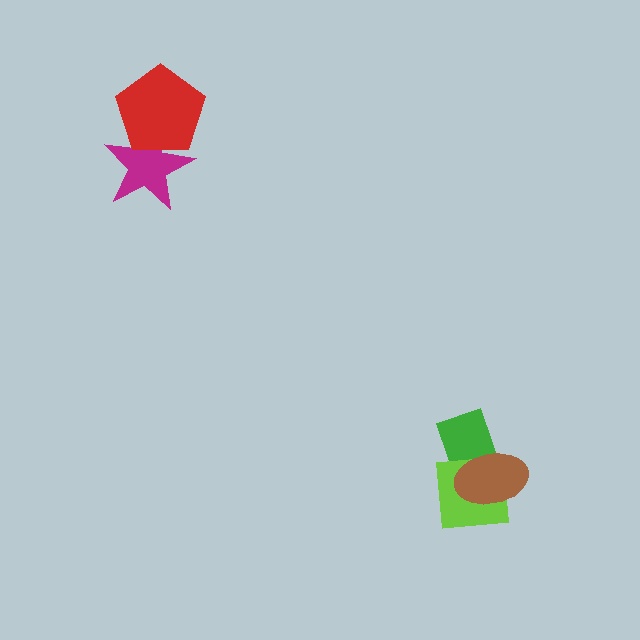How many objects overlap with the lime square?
2 objects overlap with the lime square.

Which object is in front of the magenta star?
The red pentagon is in front of the magenta star.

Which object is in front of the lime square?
The brown ellipse is in front of the lime square.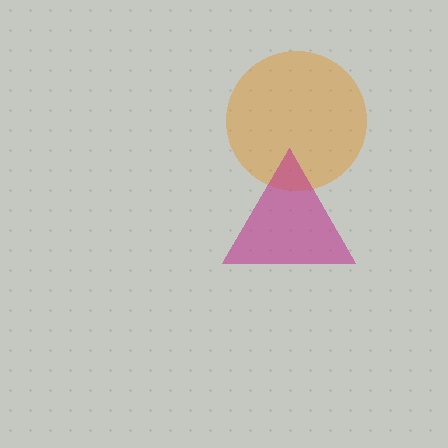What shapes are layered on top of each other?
The layered shapes are: an orange circle, a magenta triangle.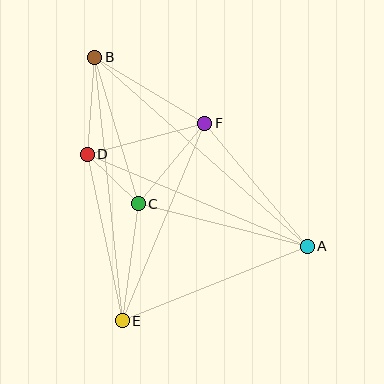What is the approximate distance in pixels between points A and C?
The distance between A and C is approximately 174 pixels.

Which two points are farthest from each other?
Points A and B are farthest from each other.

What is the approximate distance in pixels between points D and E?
The distance between D and E is approximately 170 pixels.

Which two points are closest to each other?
Points C and D are closest to each other.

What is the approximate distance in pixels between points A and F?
The distance between A and F is approximately 160 pixels.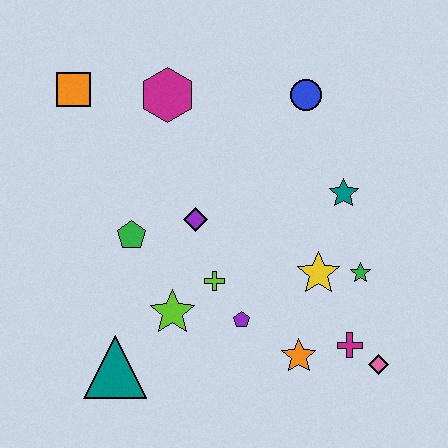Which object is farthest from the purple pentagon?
The orange square is farthest from the purple pentagon.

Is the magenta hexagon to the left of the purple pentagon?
Yes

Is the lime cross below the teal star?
Yes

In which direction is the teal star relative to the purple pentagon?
The teal star is above the purple pentagon.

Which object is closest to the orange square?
The magenta hexagon is closest to the orange square.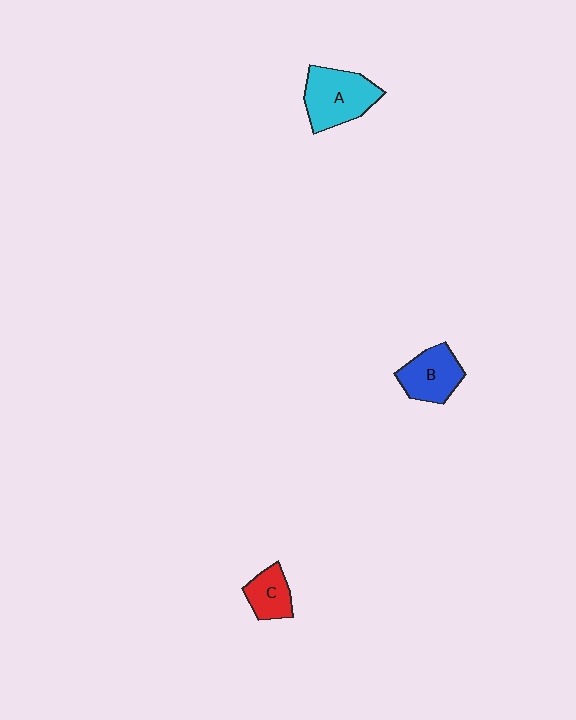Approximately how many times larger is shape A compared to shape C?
Approximately 1.8 times.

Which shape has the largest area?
Shape A (cyan).